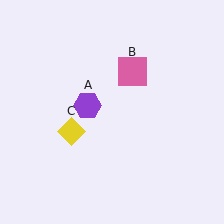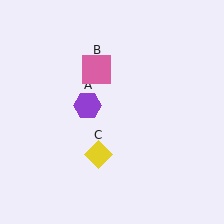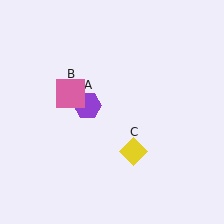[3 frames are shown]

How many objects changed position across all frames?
2 objects changed position: pink square (object B), yellow diamond (object C).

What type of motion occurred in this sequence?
The pink square (object B), yellow diamond (object C) rotated counterclockwise around the center of the scene.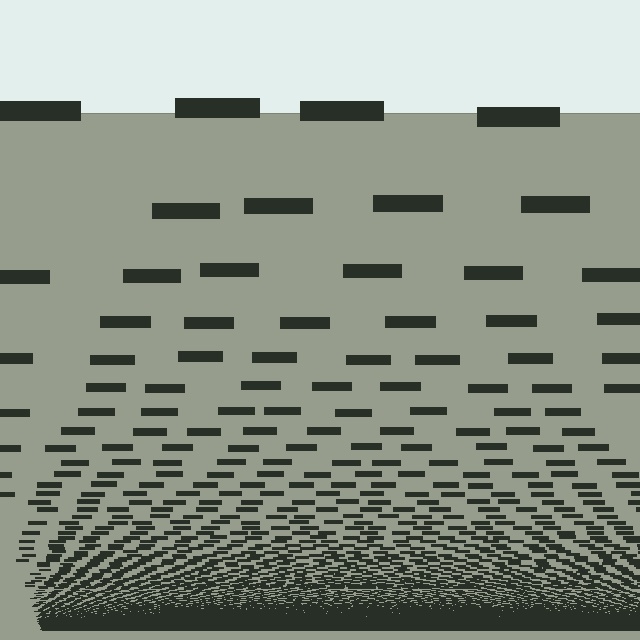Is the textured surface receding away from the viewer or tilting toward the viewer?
The surface appears to tilt toward the viewer. Texture elements get larger and sparser toward the top.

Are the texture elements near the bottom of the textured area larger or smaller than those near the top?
Smaller. The gradient is inverted — elements near the bottom are smaller and denser.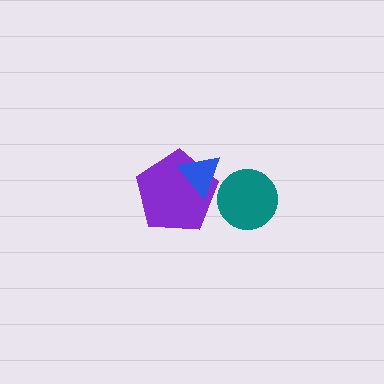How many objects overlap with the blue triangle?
1 object overlaps with the blue triangle.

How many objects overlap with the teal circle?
0 objects overlap with the teal circle.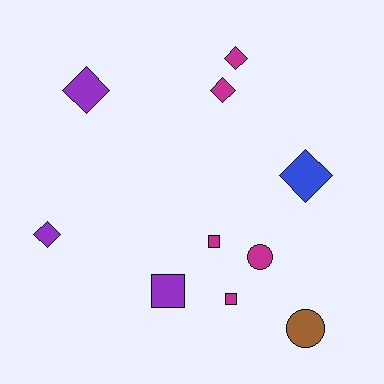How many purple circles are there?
There are no purple circles.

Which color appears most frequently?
Magenta, with 5 objects.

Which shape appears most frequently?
Diamond, with 5 objects.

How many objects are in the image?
There are 10 objects.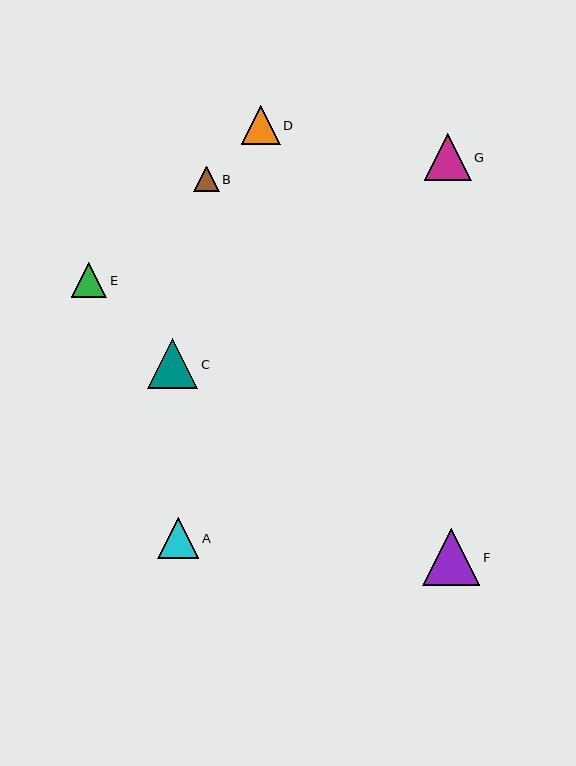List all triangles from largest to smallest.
From largest to smallest: F, C, G, A, D, E, B.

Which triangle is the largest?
Triangle F is the largest with a size of approximately 57 pixels.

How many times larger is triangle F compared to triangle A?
Triangle F is approximately 1.4 times the size of triangle A.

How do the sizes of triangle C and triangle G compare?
Triangle C and triangle G are approximately the same size.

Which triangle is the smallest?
Triangle B is the smallest with a size of approximately 26 pixels.